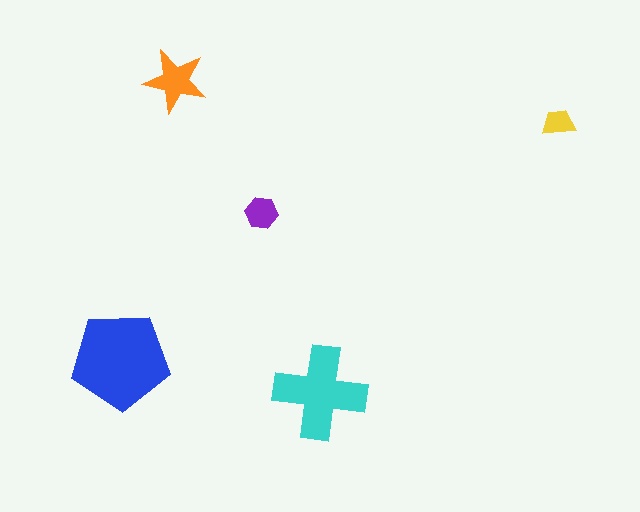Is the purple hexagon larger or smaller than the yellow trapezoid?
Larger.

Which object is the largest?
The blue pentagon.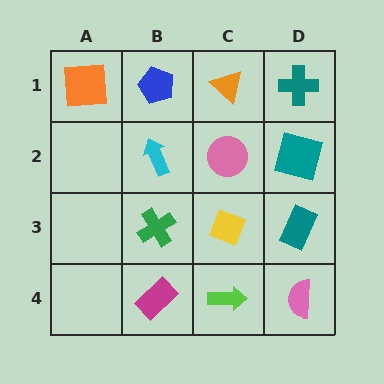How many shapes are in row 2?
3 shapes.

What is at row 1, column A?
An orange square.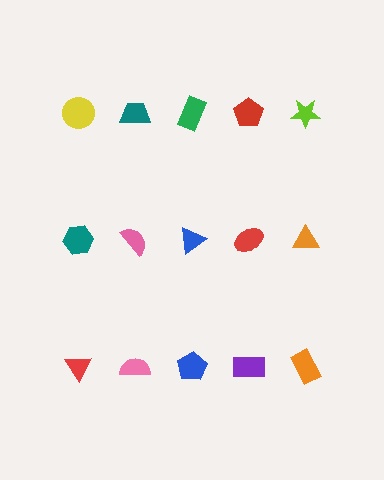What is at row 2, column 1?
A teal hexagon.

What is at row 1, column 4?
A red pentagon.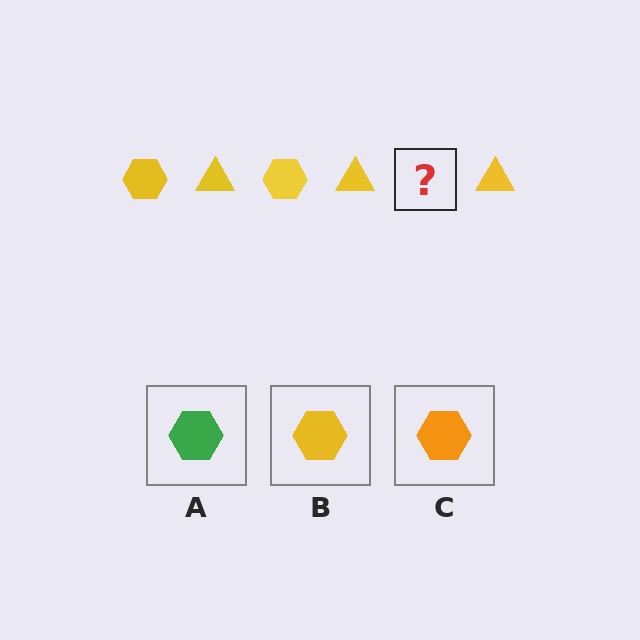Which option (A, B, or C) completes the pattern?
B.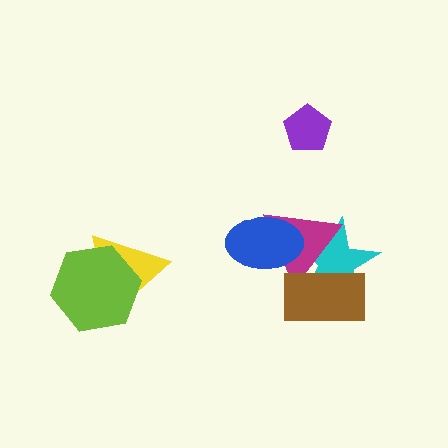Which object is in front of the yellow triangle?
The lime hexagon is in front of the yellow triangle.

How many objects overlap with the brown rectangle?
2 objects overlap with the brown rectangle.